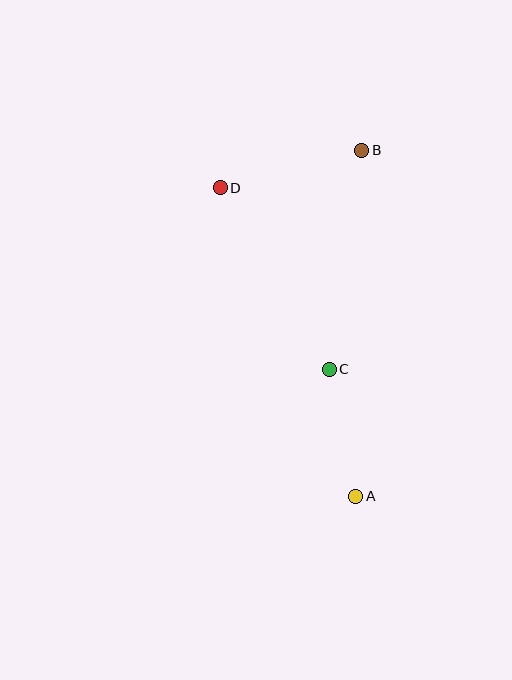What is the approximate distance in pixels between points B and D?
The distance between B and D is approximately 147 pixels.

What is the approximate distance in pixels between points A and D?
The distance between A and D is approximately 337 pixels.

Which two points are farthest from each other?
Points A and B are farthest from each other.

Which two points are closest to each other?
Points A and C are closest to each other.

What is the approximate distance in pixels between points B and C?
The distance between B and C is approximately 221 pixels.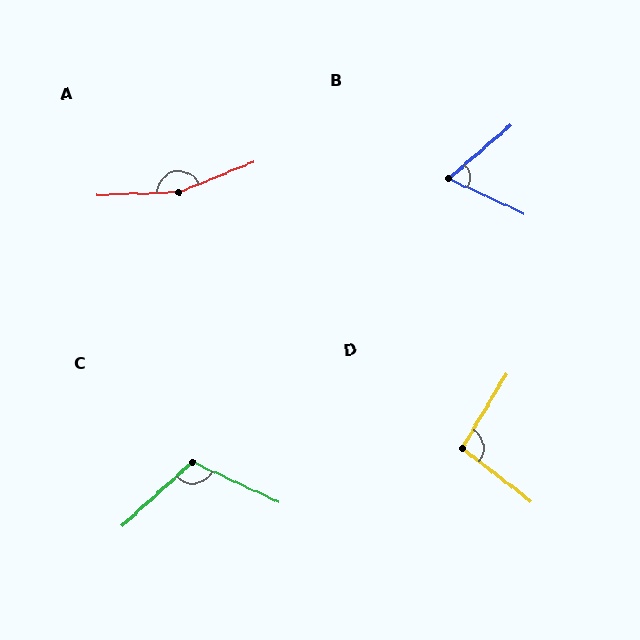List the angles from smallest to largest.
B (65°), D (96°), C (113°), A (159°).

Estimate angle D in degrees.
Approximately 96 degrees.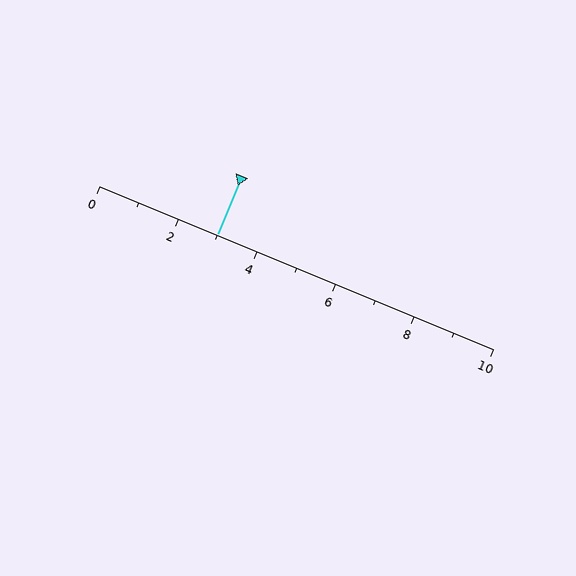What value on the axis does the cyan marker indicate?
The marker indicates approximately 3.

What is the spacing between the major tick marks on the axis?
The major ticks are spaced 2 apart.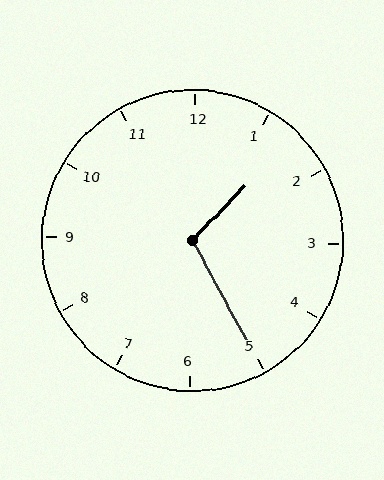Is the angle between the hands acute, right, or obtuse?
It is obtuse.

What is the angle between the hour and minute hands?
Approximately 108 degrees.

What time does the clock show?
1:25.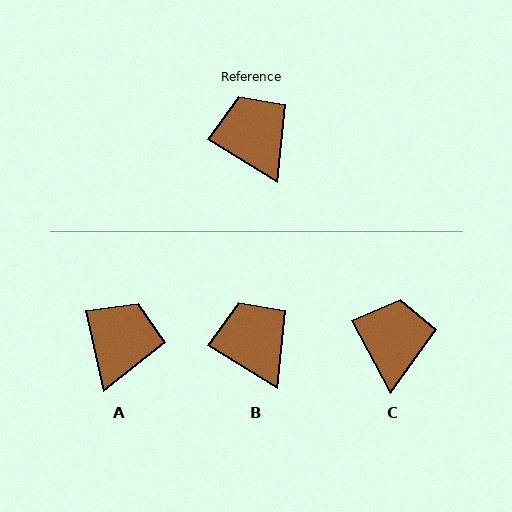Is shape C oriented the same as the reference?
No, it is off by about 30 degrees.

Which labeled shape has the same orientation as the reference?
B.